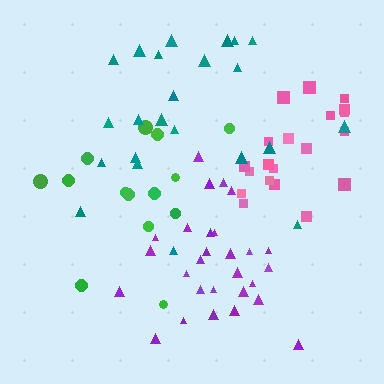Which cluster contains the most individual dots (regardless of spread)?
Purple (28).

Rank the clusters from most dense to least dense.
pink, purple, teal, green.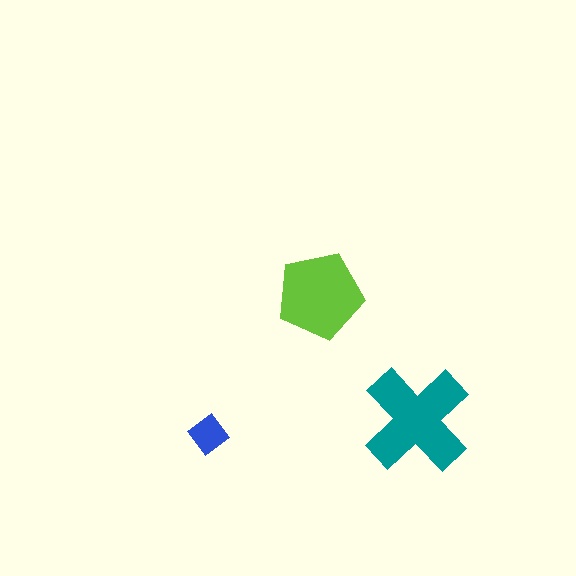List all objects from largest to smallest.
The teal cross, the lime pentagon, the blue diamond.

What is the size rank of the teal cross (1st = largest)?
1st.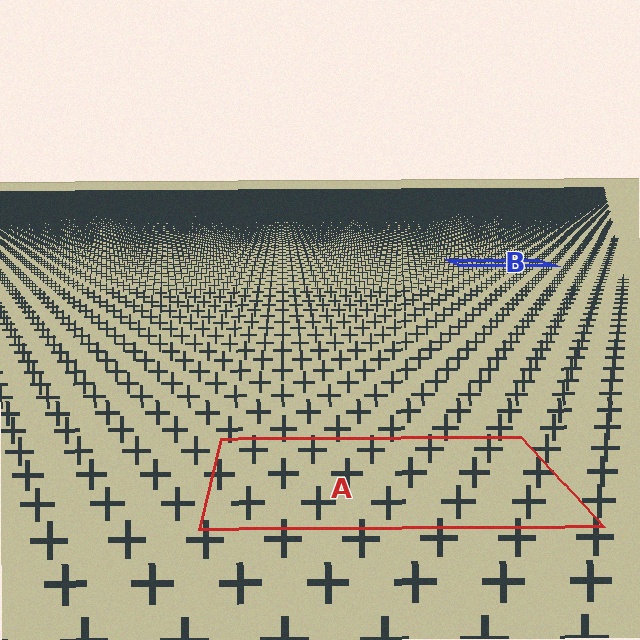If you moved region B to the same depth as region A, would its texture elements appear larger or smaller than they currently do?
They would appear larger. At a closer depth, the same texture elements are projected at a bigger on-screen size.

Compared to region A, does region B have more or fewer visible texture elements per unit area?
Region B has more texture elements per unit area — they are packed more densely because it is farther away.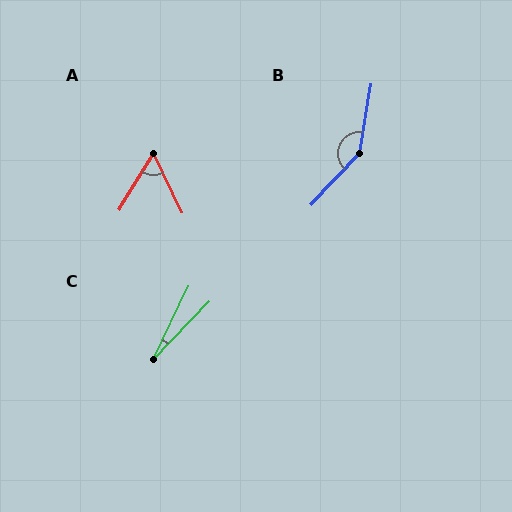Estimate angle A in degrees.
Approximately 56 degrees.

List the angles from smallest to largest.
C (18°), A (56°), B (146°).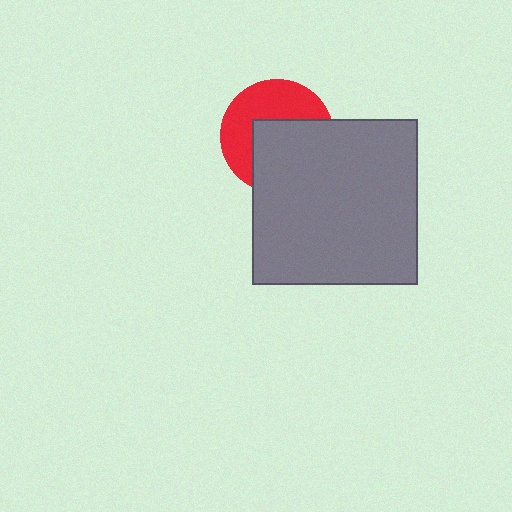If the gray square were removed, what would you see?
You would see the complete red circle.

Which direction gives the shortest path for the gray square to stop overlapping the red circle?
Moving toward the lower-right gives the shortest separation.